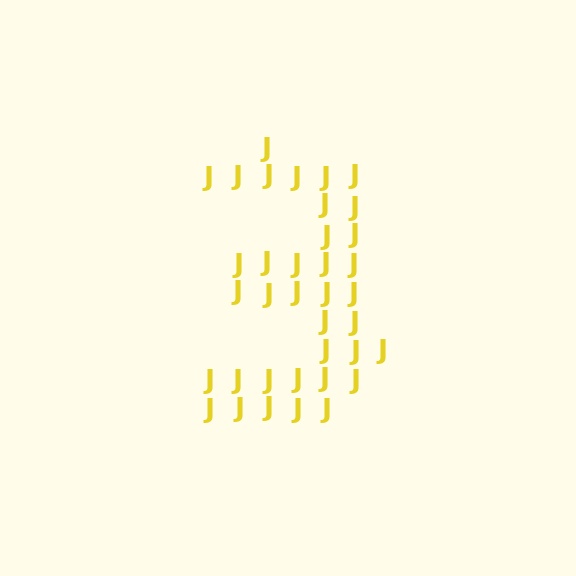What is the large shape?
The large shape is the digit 3.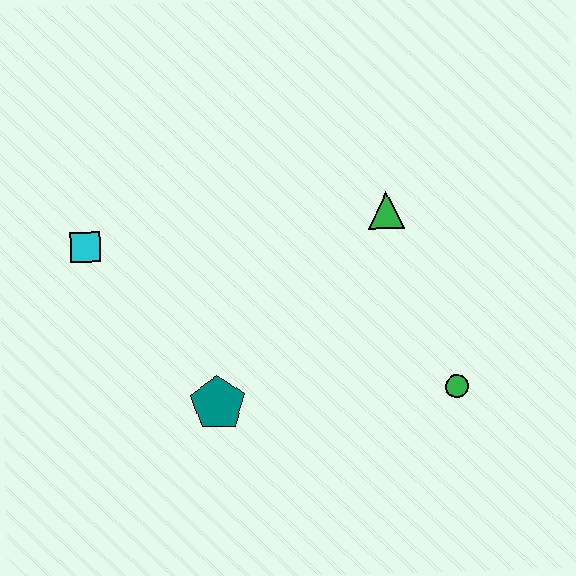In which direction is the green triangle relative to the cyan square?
The green triangle is to the right of the cyan square.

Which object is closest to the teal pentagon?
The cyan square is closest to the teal pentagon.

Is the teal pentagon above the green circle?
No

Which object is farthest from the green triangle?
The cyan square is farthest from the green triangle.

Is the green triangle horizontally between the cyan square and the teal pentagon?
No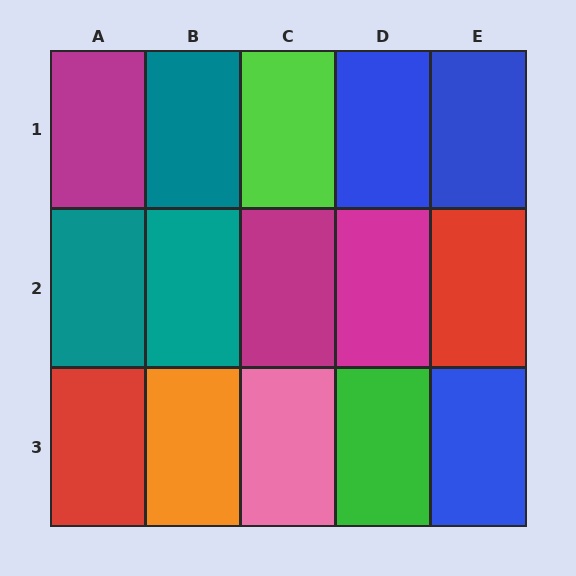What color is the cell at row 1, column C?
Lime.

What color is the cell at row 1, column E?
Blue.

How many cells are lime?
1 cell is lime.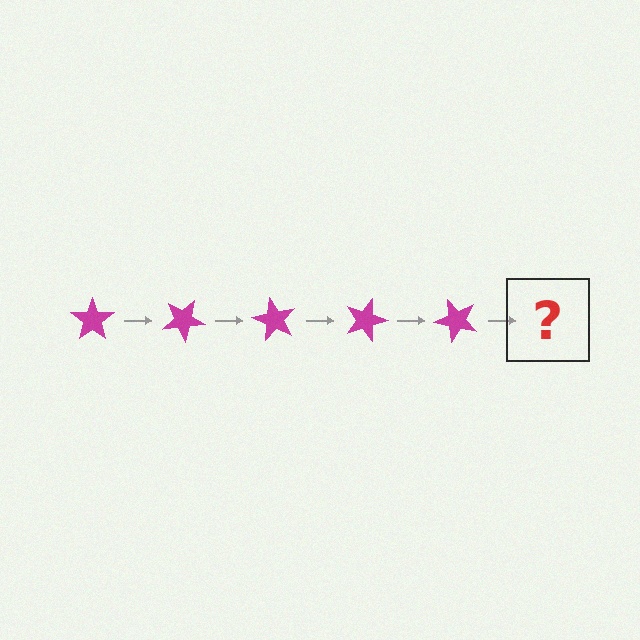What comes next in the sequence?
The next element should be a magenta star rotated 150 degrees.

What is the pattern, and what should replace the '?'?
The pattern is that the star rotates 30 degrees each step. The '?' should be a magenta star rotated 150 degrees.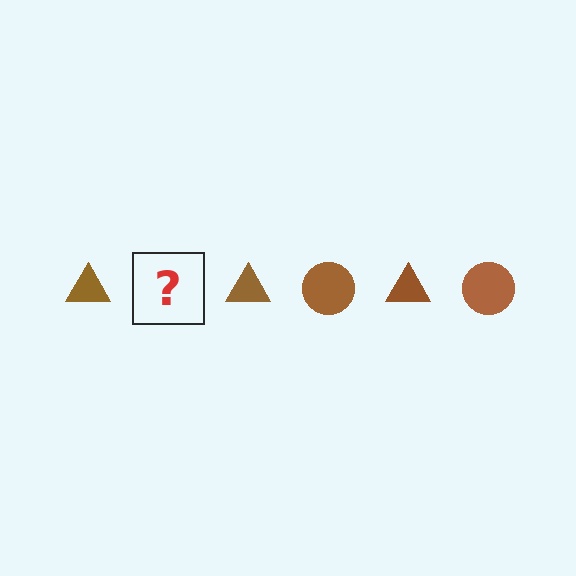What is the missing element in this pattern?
The missing element is a brown circle.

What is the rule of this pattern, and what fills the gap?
The rule is that the pattern cycles through triangle, circle shapes in brown. The gap should be filled with a brown circle.